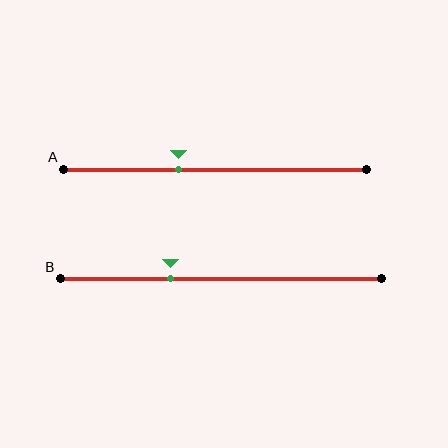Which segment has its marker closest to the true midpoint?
Segment A has its marker closest to the true midpoint.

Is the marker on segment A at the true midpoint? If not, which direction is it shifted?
No, the marker on segment A is shifted to the left by about 12% of the segment length.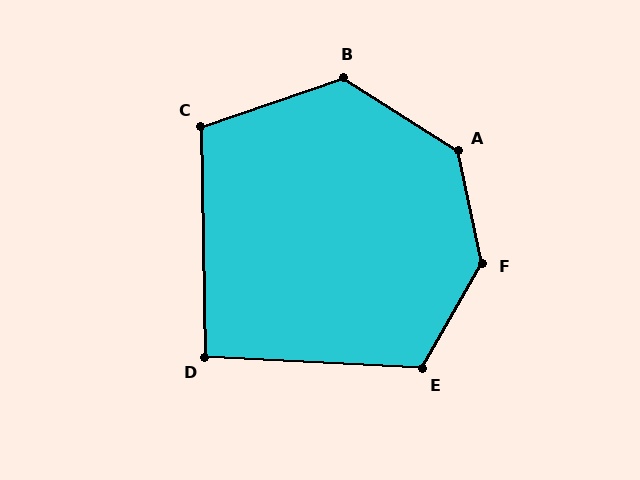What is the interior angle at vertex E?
Approximately 117 degrees (obtuse).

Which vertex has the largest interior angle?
F, at approximately 138 degrees.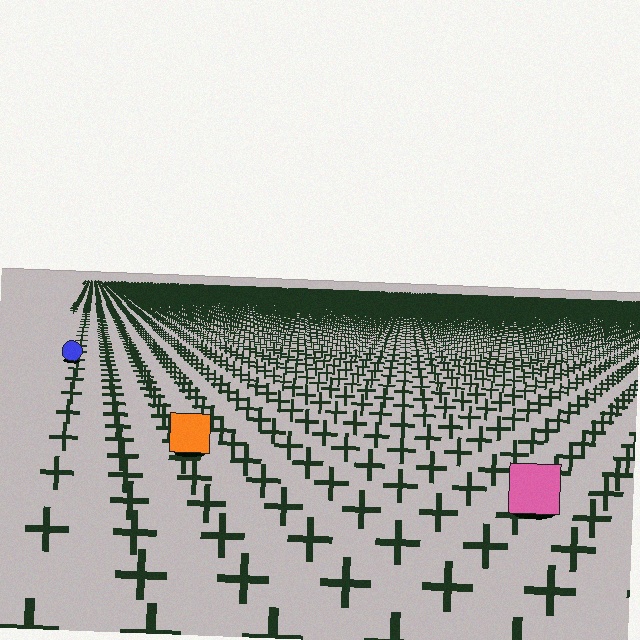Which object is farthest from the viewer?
The blue circle is farthest from the viewer. It appears smaller and the ground texture around it is denser.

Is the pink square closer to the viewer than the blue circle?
Yes. The pink square is closer — you can tell from the texture gradient: the ground texture is coarser near it.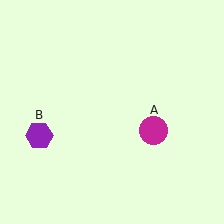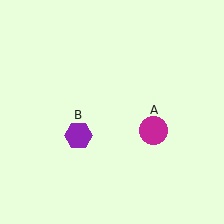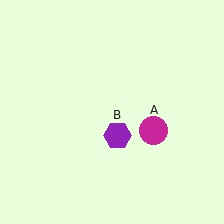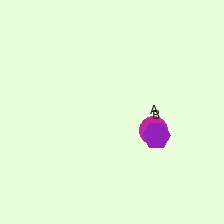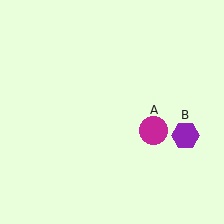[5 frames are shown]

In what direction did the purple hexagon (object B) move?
The purple hexagon (object B) moved right.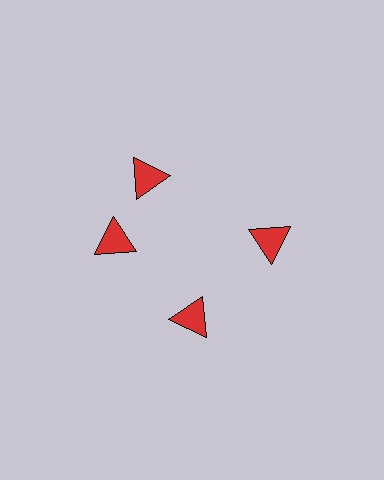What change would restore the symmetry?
The symmetry would be restored by rotating it back into even spacing with its neighbors so that all 4 triangles sit at equal angles and equal distance from the center.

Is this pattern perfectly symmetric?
No. The 4 red triangles are arranged in a ring, but one element near the 12 o'clock position is rotated out of alignment along the ring, breaking the 4-fold rotational symmetry.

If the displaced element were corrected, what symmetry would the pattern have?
It would have 4-fold rotational symmetry — the pattern would map onto itself every 90 degrees.